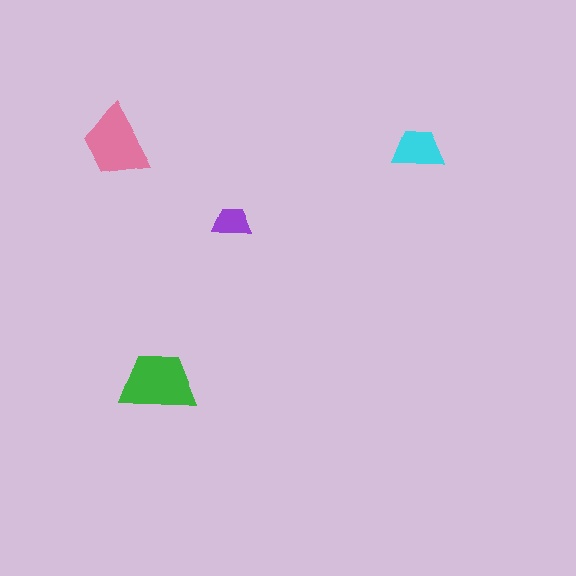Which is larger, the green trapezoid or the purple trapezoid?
The green one.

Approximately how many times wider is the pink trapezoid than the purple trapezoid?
About 2 times wider.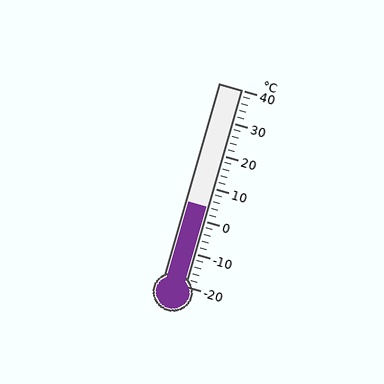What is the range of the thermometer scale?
The thermometer scale ranges from -20°C to 40°C.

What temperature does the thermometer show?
The thermometer shows approximately 4°C.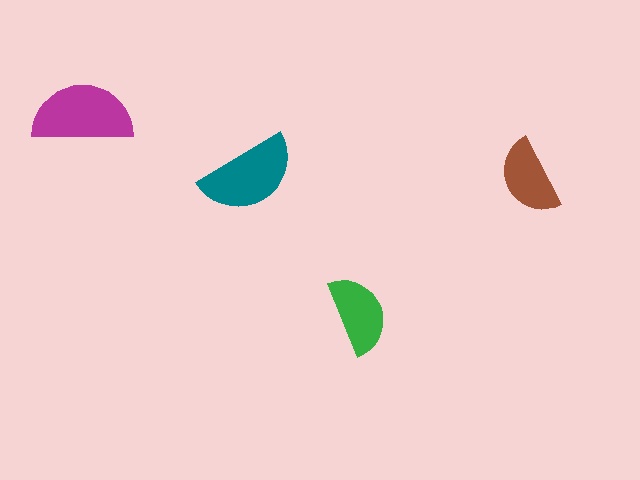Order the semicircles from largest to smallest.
the magenta one, the teal one, the green one, the brown one.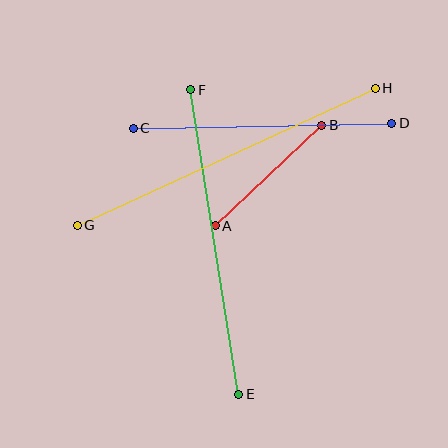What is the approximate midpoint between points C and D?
The midpoint is at approximately (263, 126) pixels.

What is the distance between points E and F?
The distance is approximately 308 pixels.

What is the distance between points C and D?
The distance is approximately 258 pixels.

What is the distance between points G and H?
The distance is approximately 328 pixels.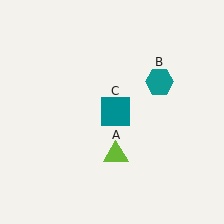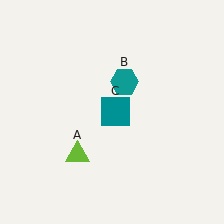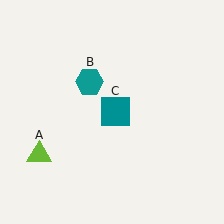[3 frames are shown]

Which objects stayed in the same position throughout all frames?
Teal square (object C) remained stationary.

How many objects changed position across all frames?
2 objects changed position: lime triangle (object A), teal hexagon (object B).